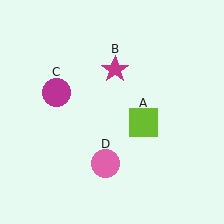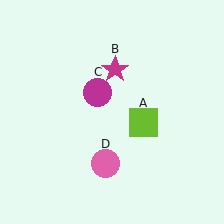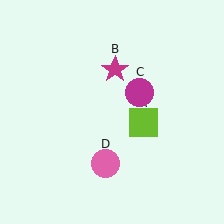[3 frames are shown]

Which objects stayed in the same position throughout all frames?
Lime square (object A) and magenta star (object B) and pink circle (object D) remained stationary.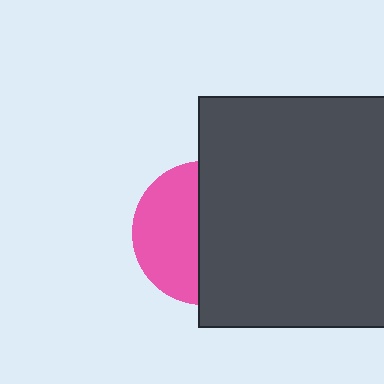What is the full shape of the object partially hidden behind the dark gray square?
The partially hidden object is a pink circle.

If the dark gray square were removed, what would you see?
You would see the complete pink circle.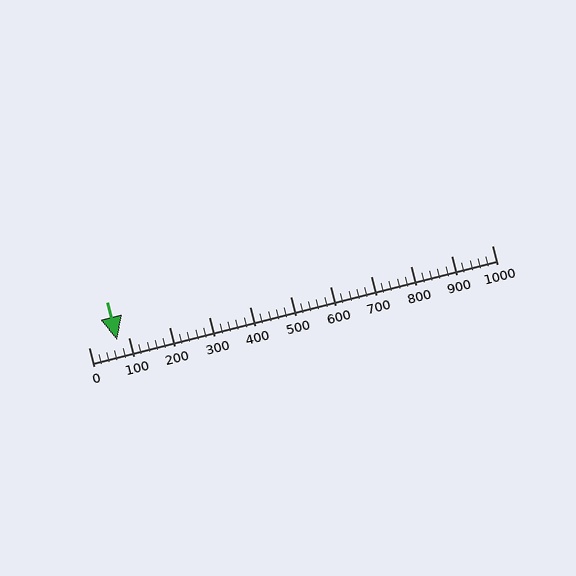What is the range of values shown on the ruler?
The ruler shows values from 0 to 1000.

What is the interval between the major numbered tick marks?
The major tick marks are spaced 100 units apart.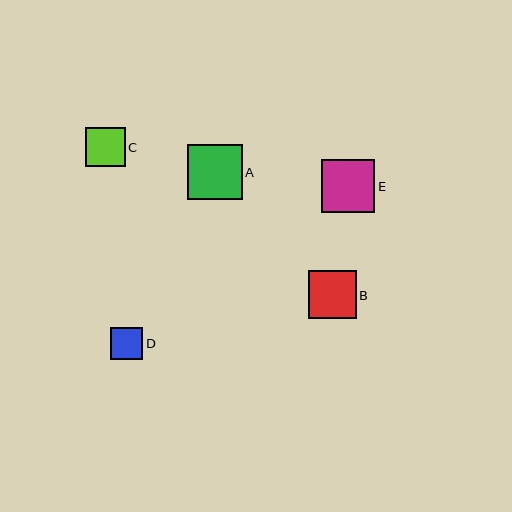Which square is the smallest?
Square D is the smallest with a size of approximately 32 pixels.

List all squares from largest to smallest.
From largest to smallest: A, E, B, C, D.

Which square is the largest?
Square A is the largest with a size of approximately 55 pixels.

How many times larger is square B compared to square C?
Square B is approximately 1.2 times the size of square C.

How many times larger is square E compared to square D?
Square E is approximately 1.6 times the size of square D.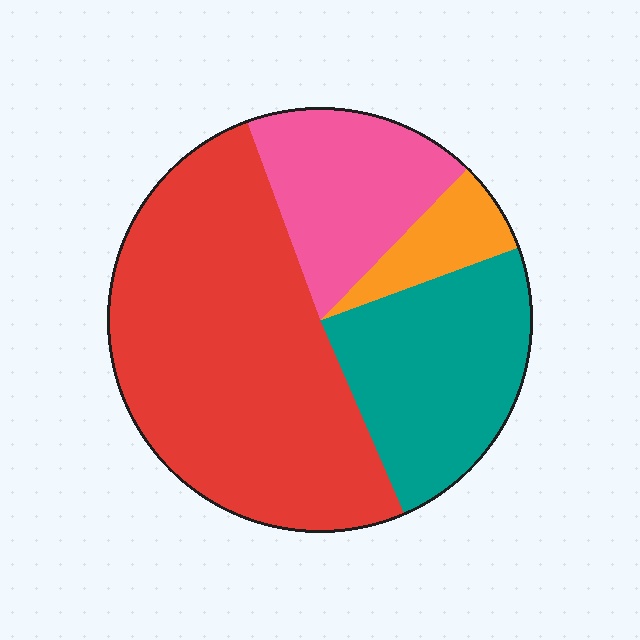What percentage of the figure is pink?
Pink covers 18% of the figure.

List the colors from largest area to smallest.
From largest to smallest: red, teal, pink, orange.